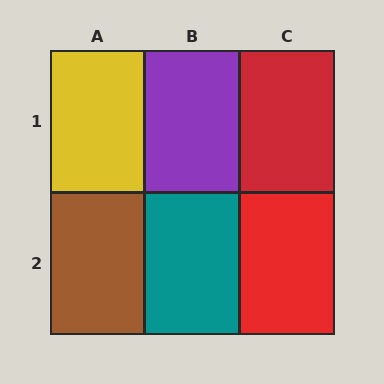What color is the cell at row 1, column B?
Purple.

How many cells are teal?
1 cell is teal.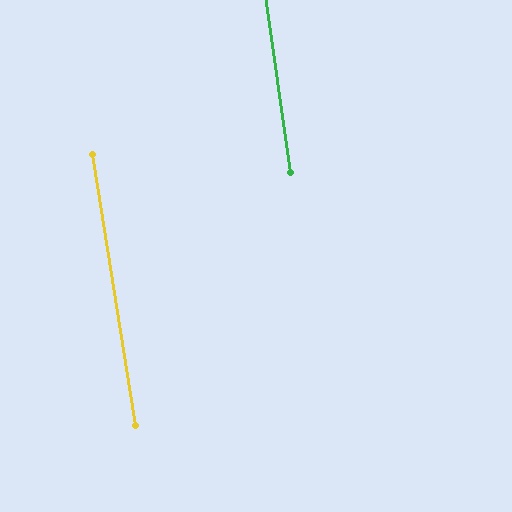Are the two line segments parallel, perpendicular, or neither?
Parallel — their directions differ by only 1.0°.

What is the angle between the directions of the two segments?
Approximately 1 degree.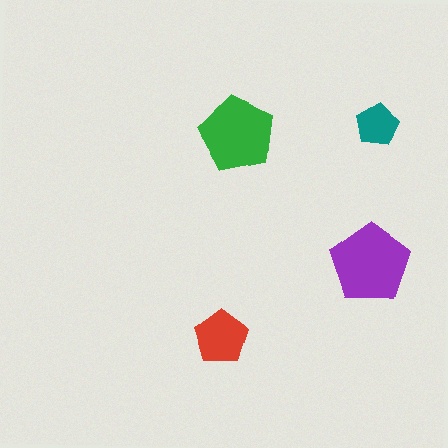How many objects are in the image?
There are 4 objects in the image.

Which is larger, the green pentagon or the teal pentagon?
The green one.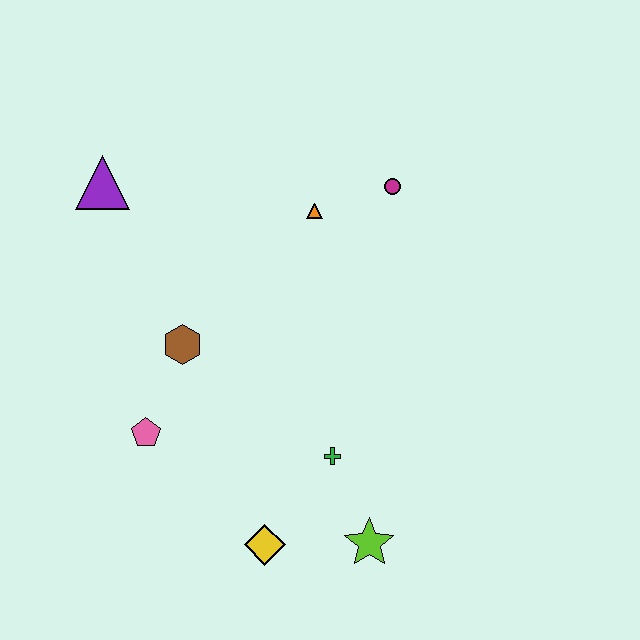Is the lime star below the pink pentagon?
Yes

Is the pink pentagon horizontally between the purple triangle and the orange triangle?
Yes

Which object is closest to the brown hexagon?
The pink pentagon is closest to the brown hexagon.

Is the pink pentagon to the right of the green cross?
No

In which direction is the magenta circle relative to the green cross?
The magenta circle is above the green cross.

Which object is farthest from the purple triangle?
The lime star is farthest from the purple triangle.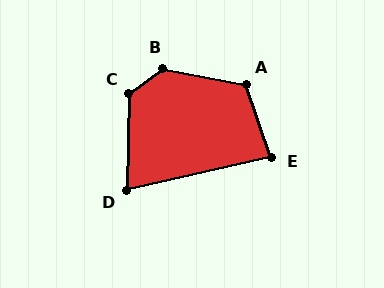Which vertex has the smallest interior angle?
D, at approximately 76 degrees.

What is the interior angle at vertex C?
Approximately 128 degrees (obtuse).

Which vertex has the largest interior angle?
B, at approximately 133 degrees.